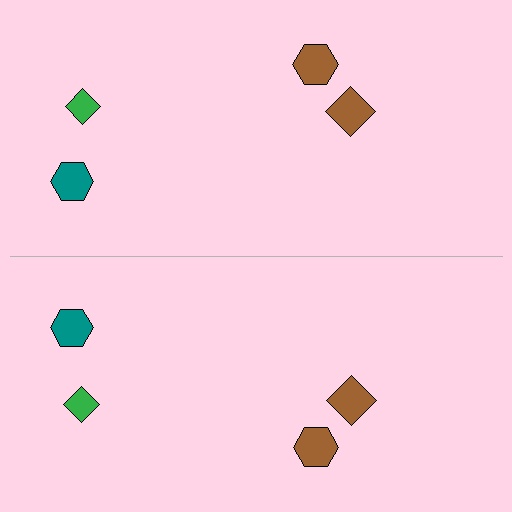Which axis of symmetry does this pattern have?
The pattern has a horizontal axis of symmetry running through the center of the image.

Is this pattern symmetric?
Yes, this pattern has bilateral (reflection) symmetry.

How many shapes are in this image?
There are 8 shapes in this image.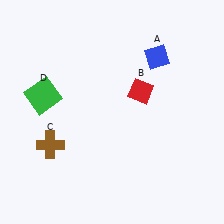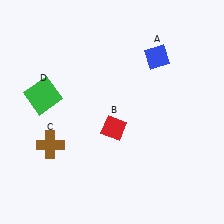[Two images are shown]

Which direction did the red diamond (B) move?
The red diamond (B) moved down.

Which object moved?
The red diamond (B) moved down.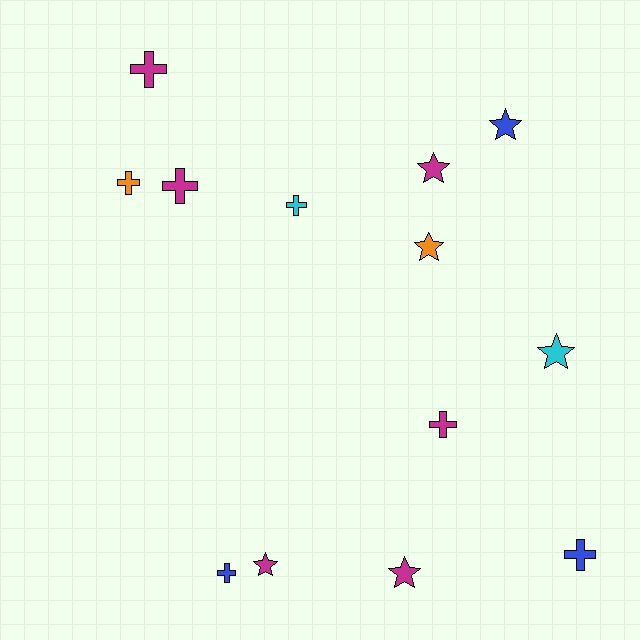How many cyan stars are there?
There is 1 cyan star.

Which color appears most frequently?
Magenta, with 6 objects.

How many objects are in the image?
There are 13 objects.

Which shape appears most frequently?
Cross, with 7 objects.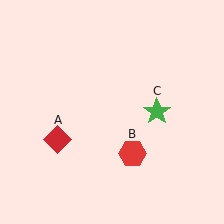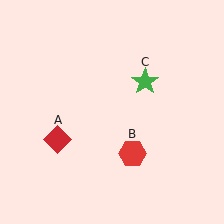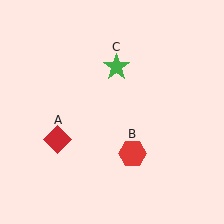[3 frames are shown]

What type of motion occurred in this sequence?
The green star (object C) rotated counterclockwise around the center of the scene.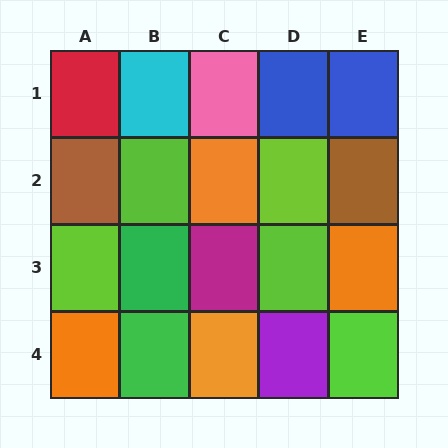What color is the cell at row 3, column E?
Orange.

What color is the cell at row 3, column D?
Lime.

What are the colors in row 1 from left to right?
Red, cyan, pink, blue, blue.